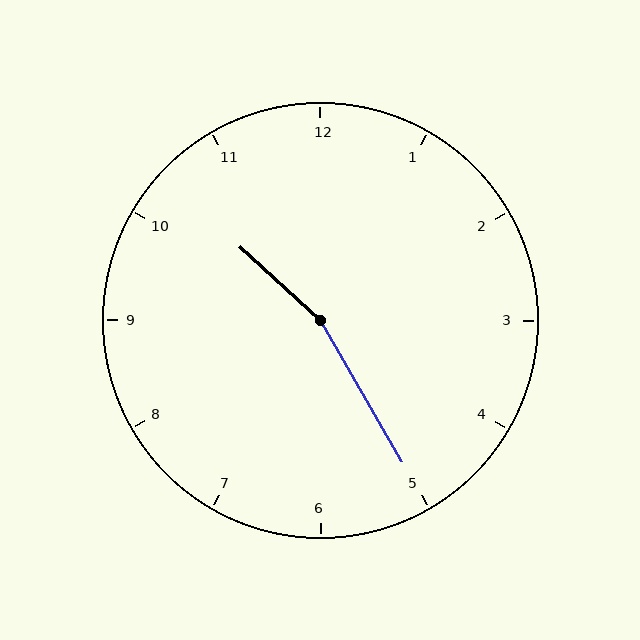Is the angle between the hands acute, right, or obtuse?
It is obtuse.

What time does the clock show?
10:25.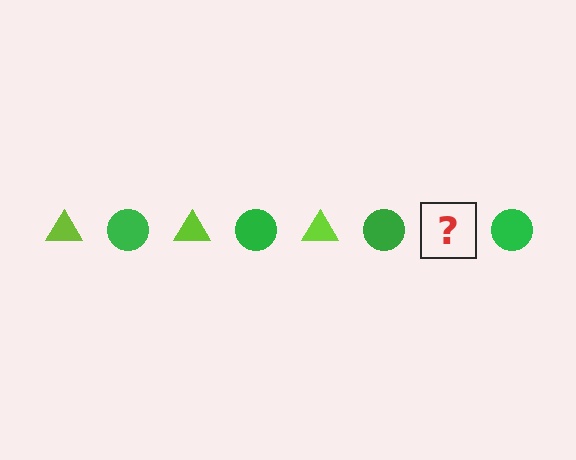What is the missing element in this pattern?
The missing element is a lime triangle.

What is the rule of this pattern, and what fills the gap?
The rule is that the pattern alternates between lime triangle and green circle. The gap should be filled with a lime triangle.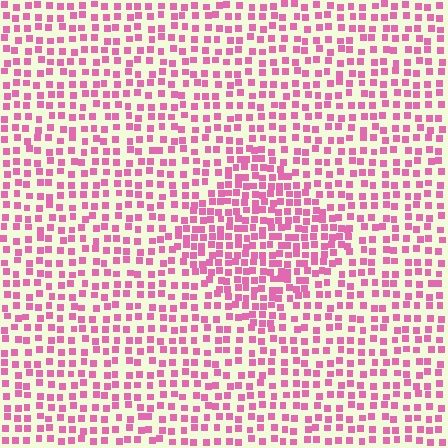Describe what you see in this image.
The image contains small pink elements arranged at two different densities. A diamond-shaped region is visible where the elements are more densely packed than the surrounding area.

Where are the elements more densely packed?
The elements are more densely packed inside the diamond boundary.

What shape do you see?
I see a diamond.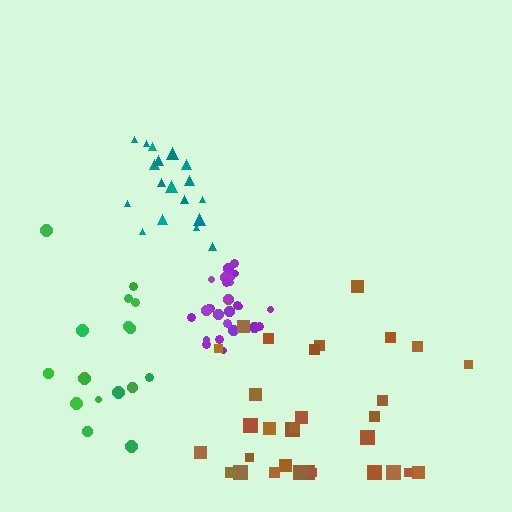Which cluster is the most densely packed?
Purple.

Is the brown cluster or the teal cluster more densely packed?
Teal.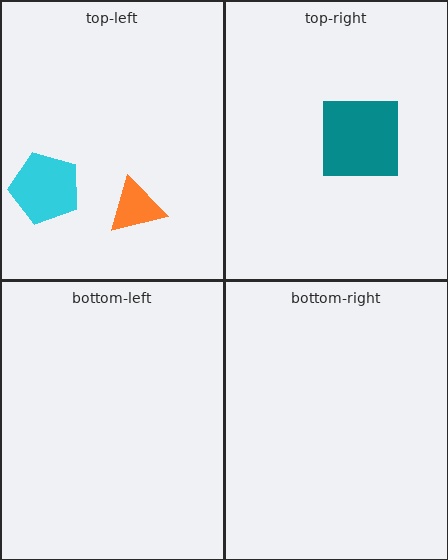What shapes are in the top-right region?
The teal square.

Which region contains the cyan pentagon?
The top-left region.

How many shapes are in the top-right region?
1.